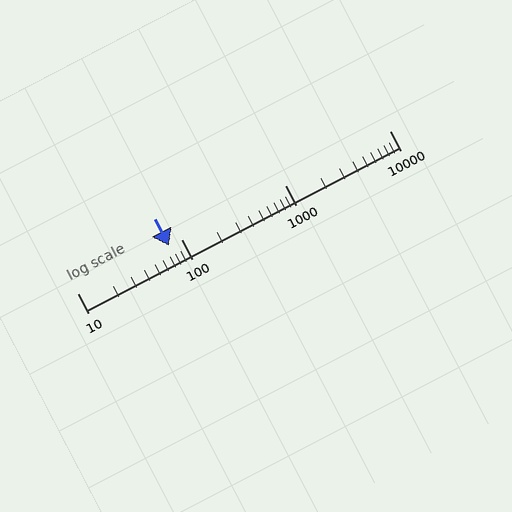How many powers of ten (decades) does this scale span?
The scale spans 3 decades, from 10 to 10000.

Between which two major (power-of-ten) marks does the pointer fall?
The pointer is between 10 and 100.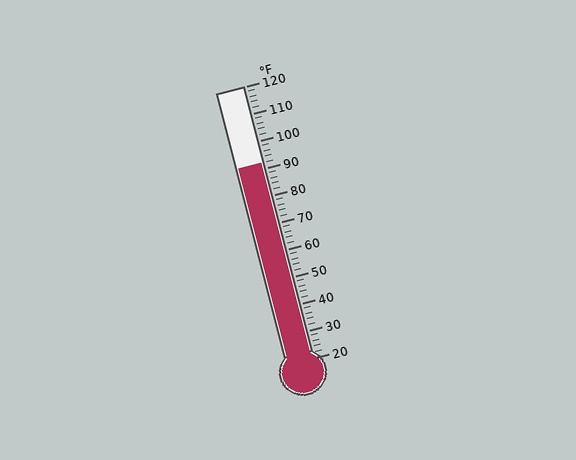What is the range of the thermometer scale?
The thermometer scale ranges from 20°F to 120°F.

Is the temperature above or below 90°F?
The temperature is above 90°F.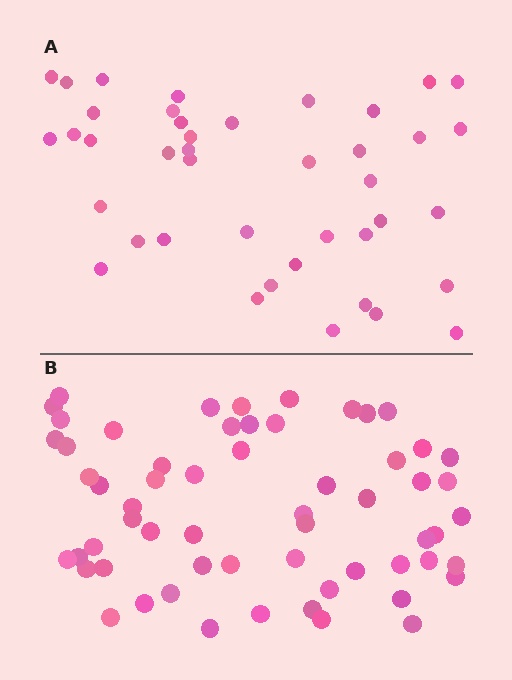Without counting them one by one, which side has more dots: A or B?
Region B (the bottom region) has more dots.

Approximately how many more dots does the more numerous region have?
Region B has approximately 20 more dots than region A.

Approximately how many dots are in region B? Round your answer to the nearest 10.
About 60 dots.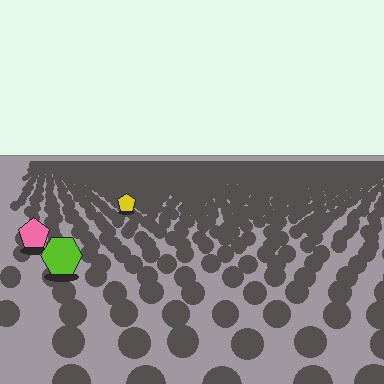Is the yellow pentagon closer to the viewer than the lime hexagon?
No. The lime hexagon is closer — you can tell from the texture gradient: the ground texture is coarser near it.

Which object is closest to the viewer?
The lime hexagon is closest. The texture marks near it are larger and more spread out.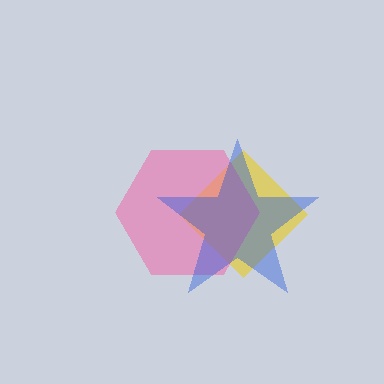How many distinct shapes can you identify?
There are 3 distinct shapes: a yellow diamond, a pink hexagon, a blue star.